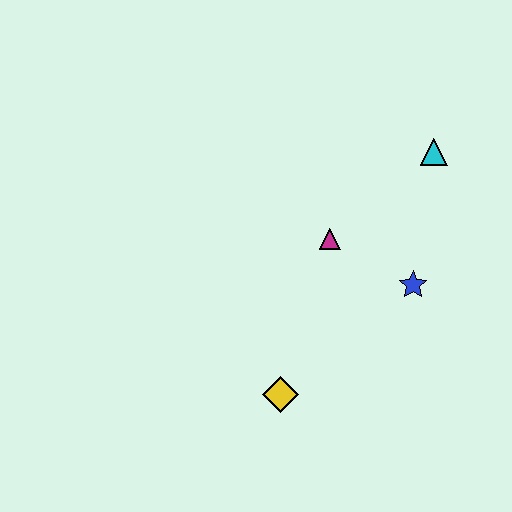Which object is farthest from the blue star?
The yellow diamond is farthest from the blue star.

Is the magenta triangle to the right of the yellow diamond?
Yes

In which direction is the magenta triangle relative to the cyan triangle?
The magenta triangle is to the left of the cyan triangle.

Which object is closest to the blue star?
The magenta triangle is closest to the blue star.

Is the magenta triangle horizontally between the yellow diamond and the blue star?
Yes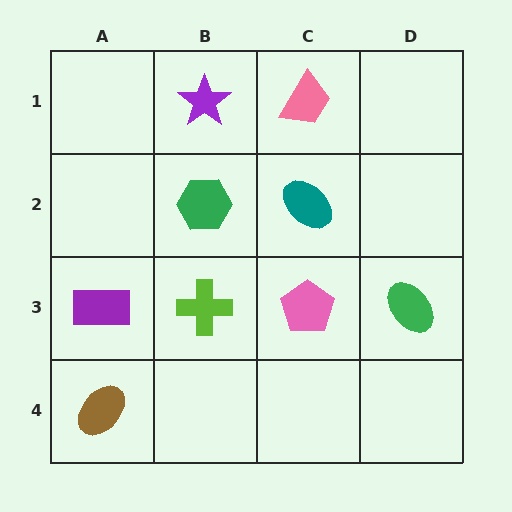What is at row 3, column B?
A lime cross.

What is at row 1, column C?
A pink trapezoid.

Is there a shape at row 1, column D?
No, that cell is empty.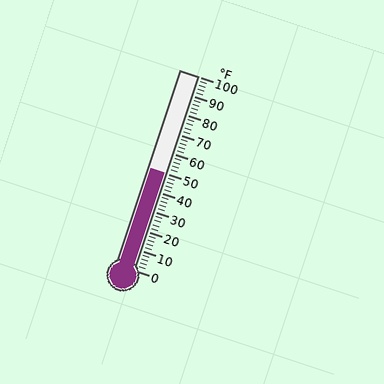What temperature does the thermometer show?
The thermometer shows approximately 50°F.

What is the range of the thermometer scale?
The thermometer scale ranges from 0°F to 100°F.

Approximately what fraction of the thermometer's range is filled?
The thermometer is filled to approximately 50% of its range.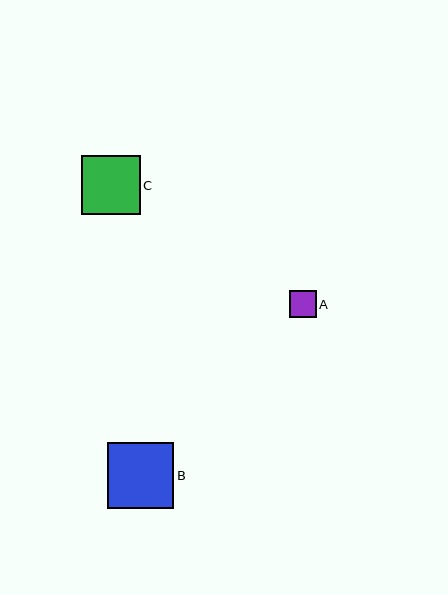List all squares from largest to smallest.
From largest to smallest: B, C, A.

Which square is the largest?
Square B is the largest with a size of approximately 66 pixels.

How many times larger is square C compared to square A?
Square C is approximately 2.2 times the size of square A.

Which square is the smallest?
Square A is the smallest with a size of approximately 27 pixels.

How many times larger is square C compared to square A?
Square C is approximately 2.2 times the size of square A.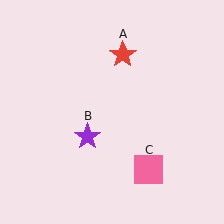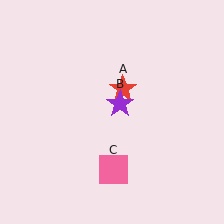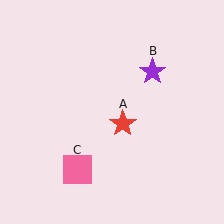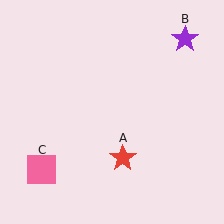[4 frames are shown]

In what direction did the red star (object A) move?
The red star (object A) moved down.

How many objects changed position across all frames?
3 objects changed position: red star (object A), purple star (object B), pink square (object C).